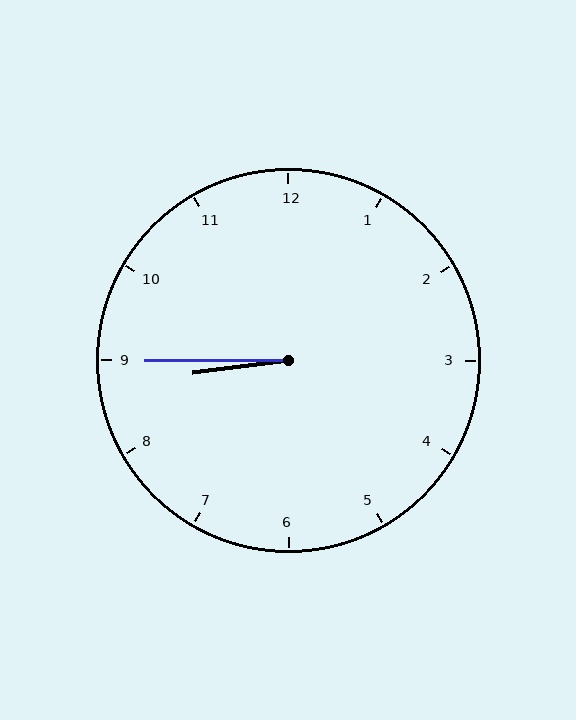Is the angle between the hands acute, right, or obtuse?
It is acute.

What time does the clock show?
8:45.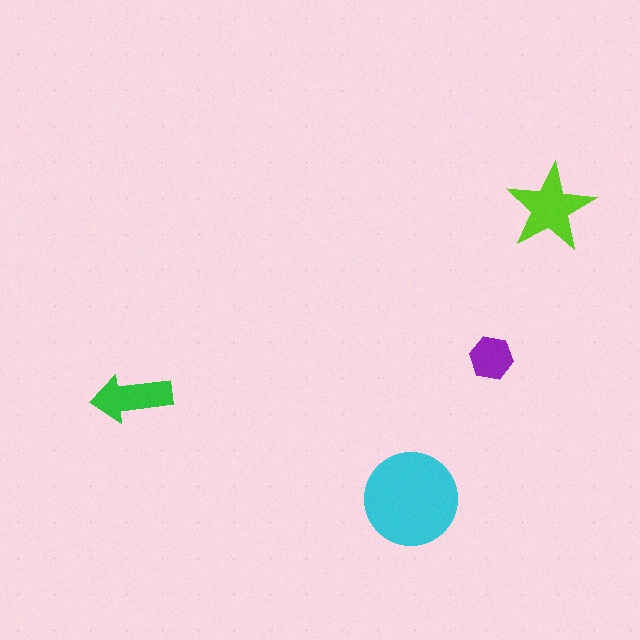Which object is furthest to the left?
The green arrow is leftmost.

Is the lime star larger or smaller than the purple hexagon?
Larger.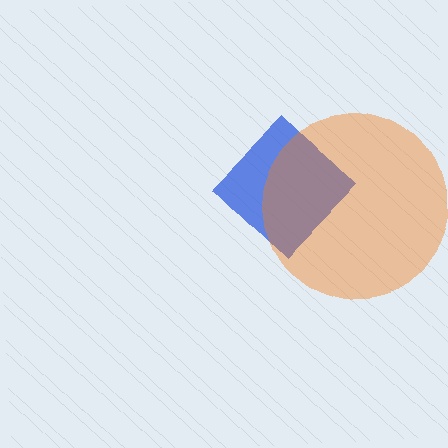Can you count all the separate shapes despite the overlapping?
Yes, there are 2 separate shapes.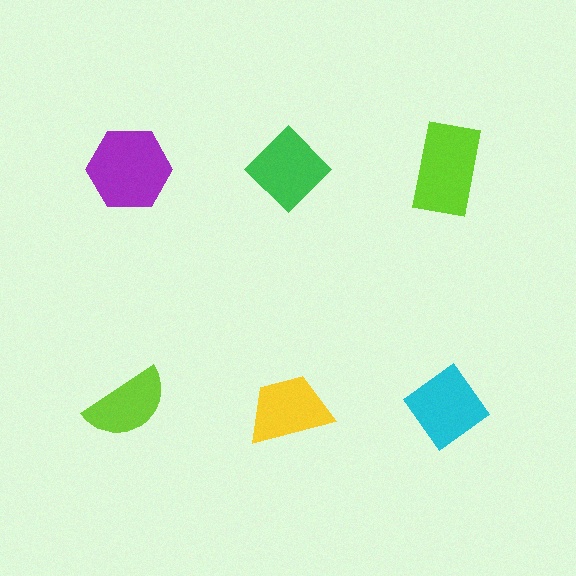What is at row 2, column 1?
A lime semicircle.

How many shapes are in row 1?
3 shapes.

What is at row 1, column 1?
A purple hexagon.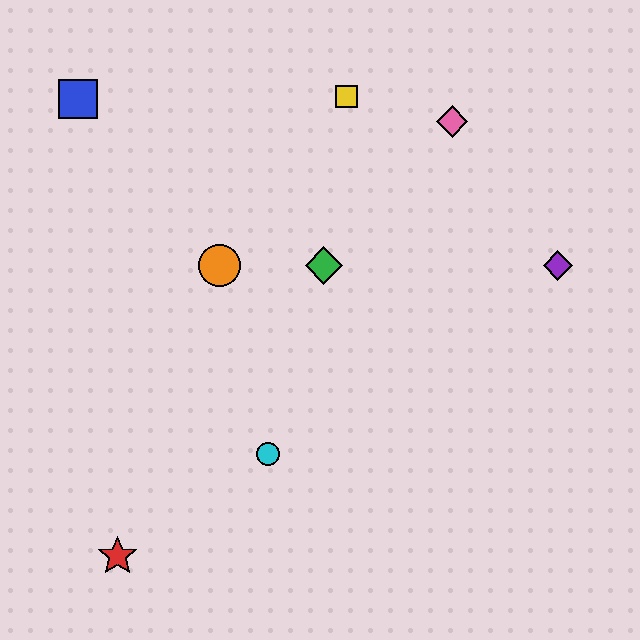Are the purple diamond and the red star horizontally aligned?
No, the purple diamond is at y≈265 and the red star is at y≈556.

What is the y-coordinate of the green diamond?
The green diamond is at y≈265.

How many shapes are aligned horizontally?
3 shapes (the green diamond, the purple diamond, the orange circle) are aligned horizontally.